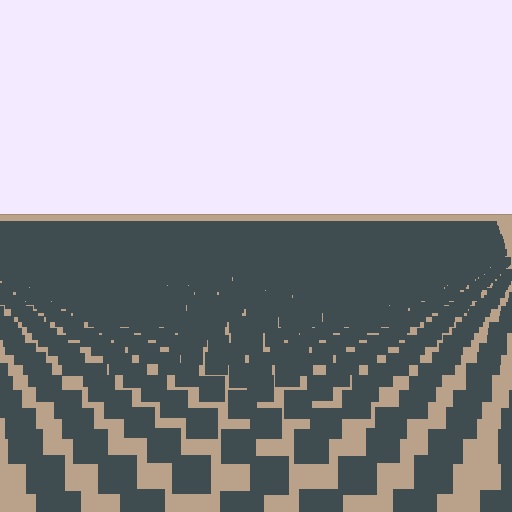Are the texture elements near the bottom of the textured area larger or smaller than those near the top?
Larger. Near the bottom, elements are closer to the viewer and appear at a bigger on-screen size.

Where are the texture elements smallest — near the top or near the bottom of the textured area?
Near the top.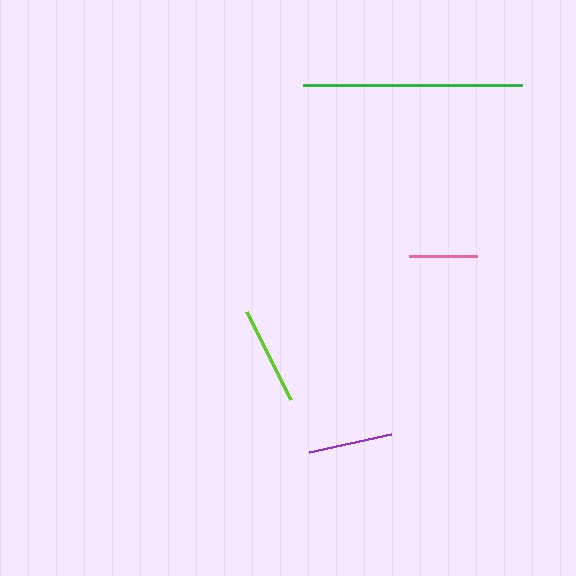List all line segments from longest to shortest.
From longest to shortest: green, lime, purple, pink.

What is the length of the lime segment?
The lime segment is approximately 99 pixels long.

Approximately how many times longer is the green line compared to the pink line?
The green line is approximately 3.2 times the length of the pink line.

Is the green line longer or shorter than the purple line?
The green line is longer than the purple line.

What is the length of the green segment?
The green segment is approximately 219 pixels long.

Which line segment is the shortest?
The pink line is the shortest at approximately 68 pixels.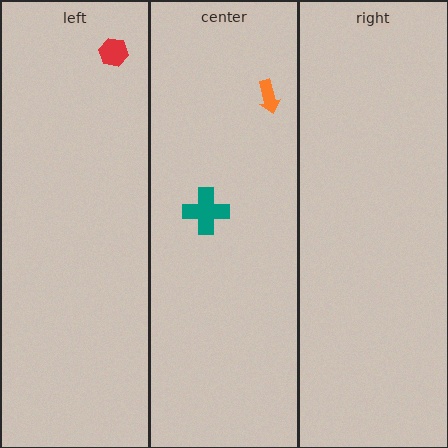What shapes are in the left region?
The red hexagon.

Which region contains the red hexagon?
The left region.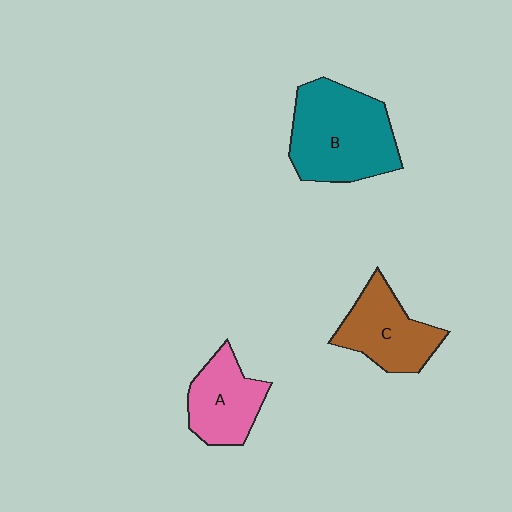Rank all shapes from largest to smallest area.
From largest to smallest: B (teal), C (brown), A (pink).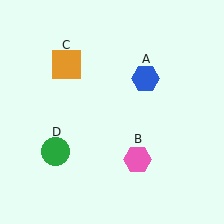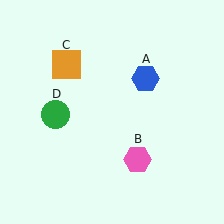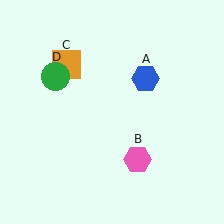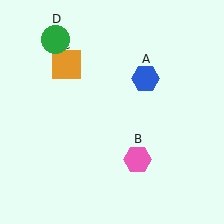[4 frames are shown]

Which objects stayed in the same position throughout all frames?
Blue hexagon (object A) and pink hexagon (object B) and orange square (object C) remained stationary.